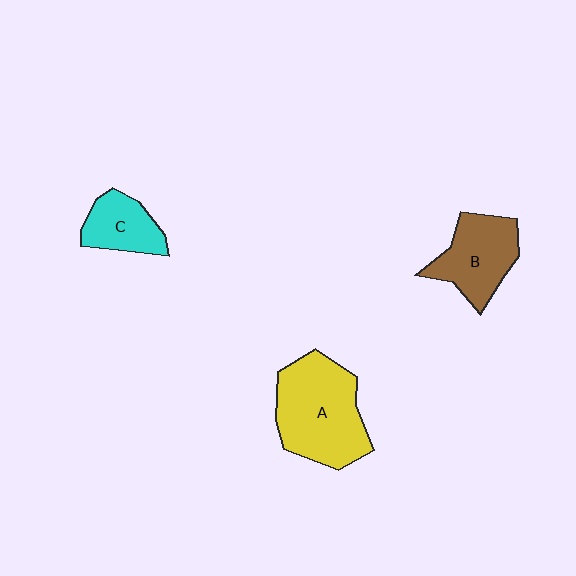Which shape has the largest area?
Shape A (yellow).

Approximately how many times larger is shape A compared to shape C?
Approximately 2.1 times.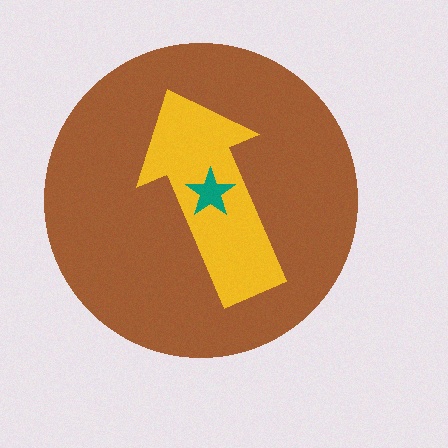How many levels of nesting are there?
3.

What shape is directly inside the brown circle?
The yellow arrow.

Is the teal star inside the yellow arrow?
Yes.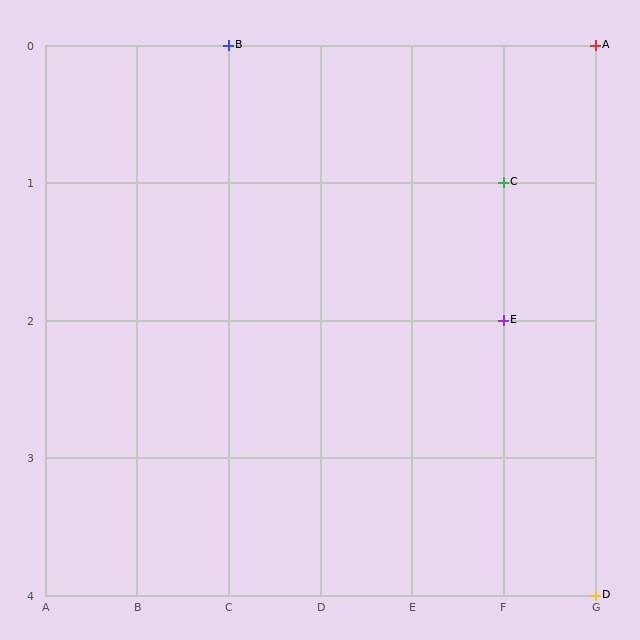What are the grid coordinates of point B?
Point B is at grid coordinates (C, 0).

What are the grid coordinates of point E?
Point E is at grid coordinates (F, 2).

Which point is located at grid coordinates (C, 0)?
Point B is at (C, 0).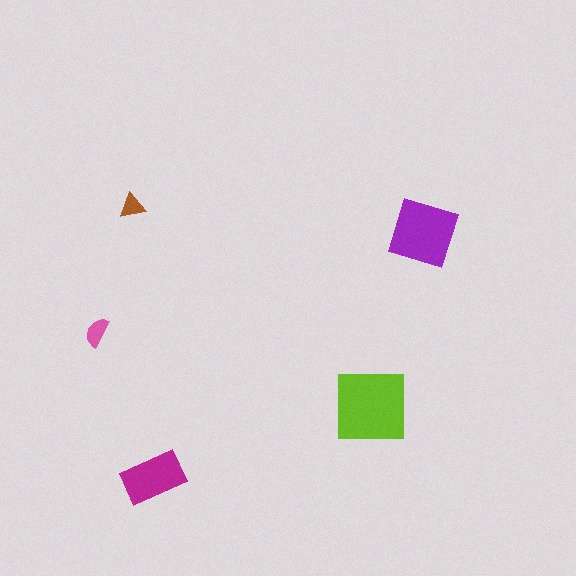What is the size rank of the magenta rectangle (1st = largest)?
3rd.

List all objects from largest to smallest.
The lime square, the purple diamond, the magenta rectangle, the pink semicircle, the brown triangle.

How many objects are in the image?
There are 5 objects in the image.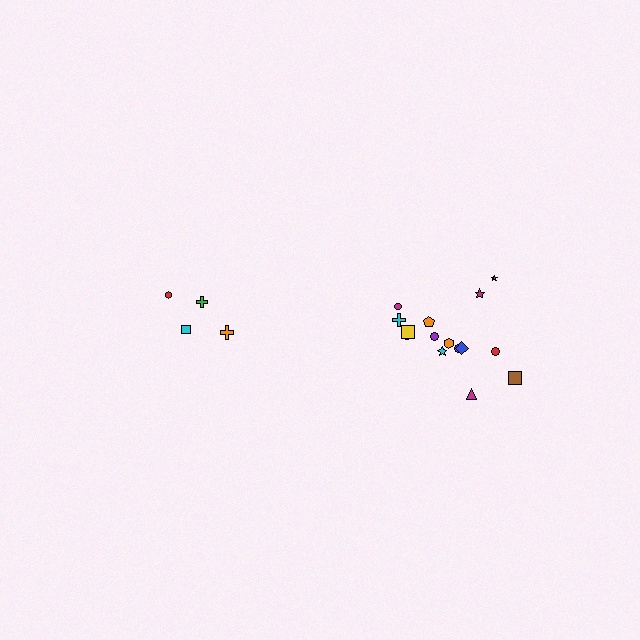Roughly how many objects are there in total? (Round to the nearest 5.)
Roughly 20 objects in total.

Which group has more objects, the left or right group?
The right group.